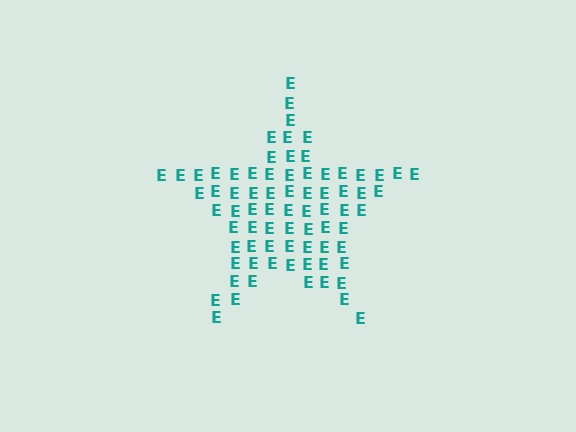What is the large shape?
The large shape is a star.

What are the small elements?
The small elements are letter E's.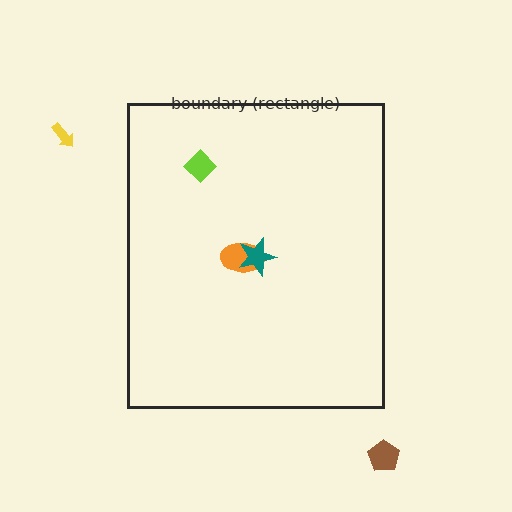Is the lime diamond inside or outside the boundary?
Inside.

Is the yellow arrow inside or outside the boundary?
Outside.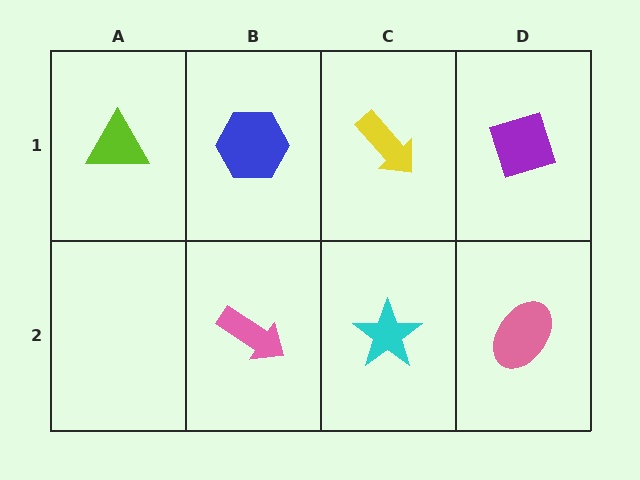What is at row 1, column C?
A yellow arrow.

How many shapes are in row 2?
3 shapes.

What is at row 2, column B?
A pink arrow.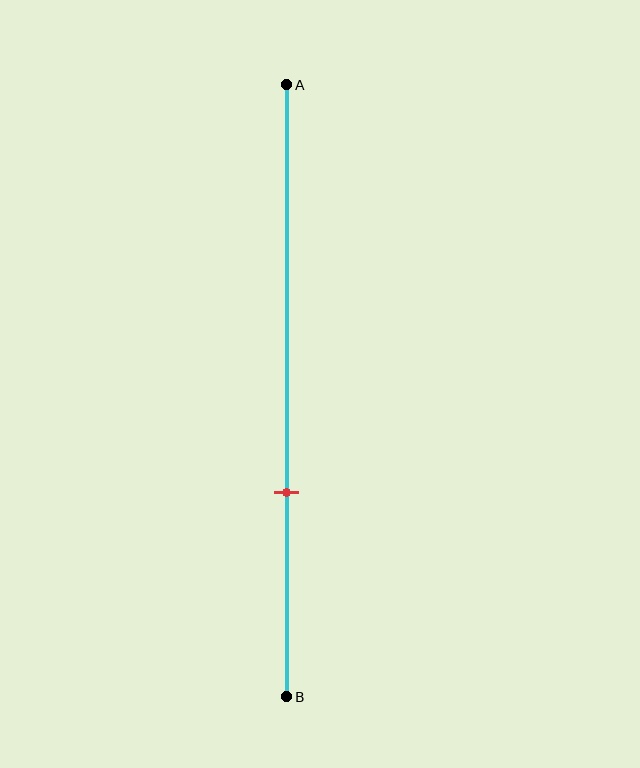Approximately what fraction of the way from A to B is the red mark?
The red mark is approximately 65% of the way from A to B.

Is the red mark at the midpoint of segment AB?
No, the mark is at about 65% from A, not at the 50% midpoint.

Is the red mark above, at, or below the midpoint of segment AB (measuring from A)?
The red mark is below the midpoint of segment AB.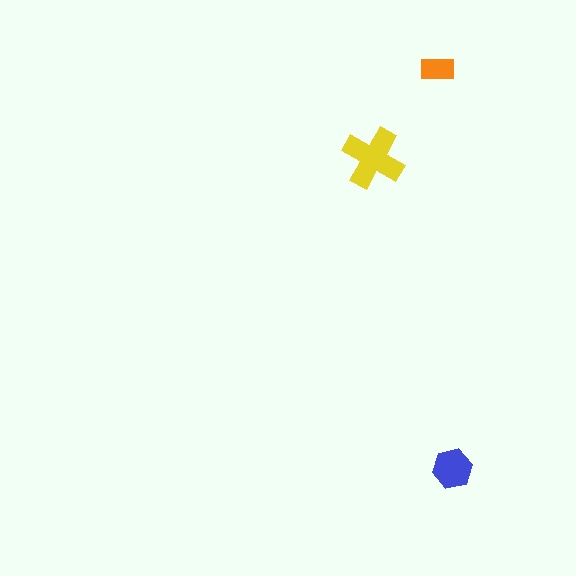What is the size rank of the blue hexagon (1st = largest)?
2nd.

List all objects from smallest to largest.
The orange rectangle, the blue hexagon, the yellow cross.